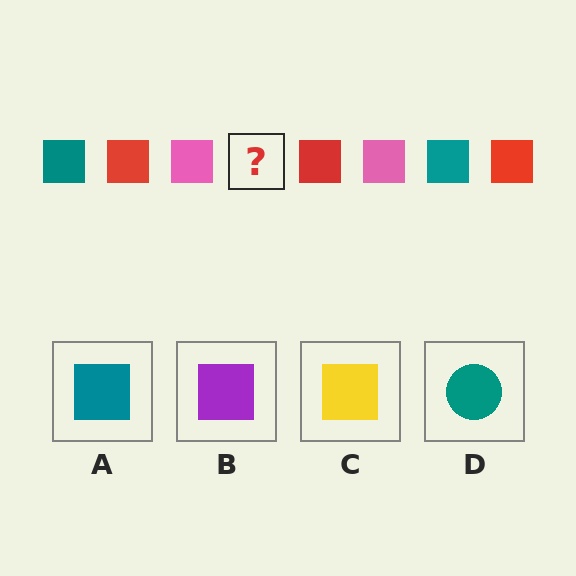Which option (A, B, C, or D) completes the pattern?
A.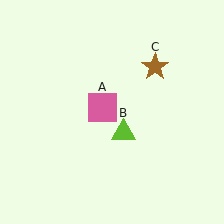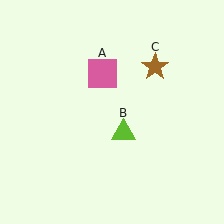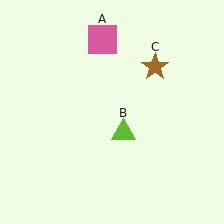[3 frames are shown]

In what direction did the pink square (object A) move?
The pink square (object A) moved up.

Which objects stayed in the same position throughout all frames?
Lime triangle (object B) and brown star (object C) remained stationary.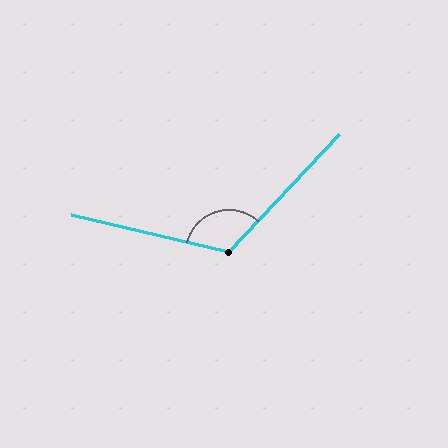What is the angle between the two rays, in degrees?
Approximately 120 degrees.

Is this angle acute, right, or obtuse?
It is obtuse.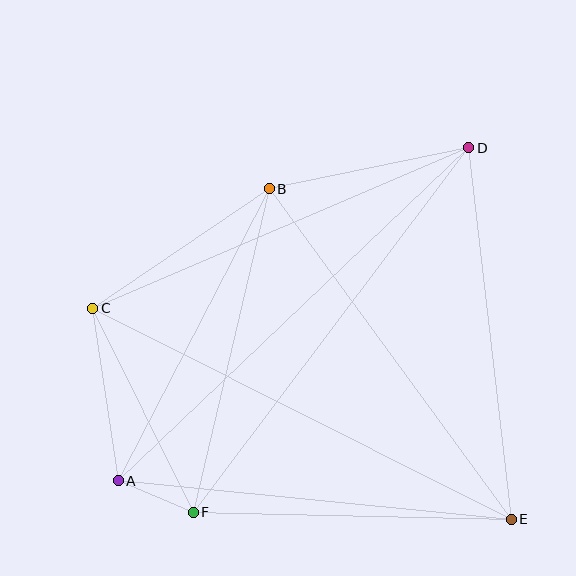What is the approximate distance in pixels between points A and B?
The distance between A and B is approximately 329 pixels.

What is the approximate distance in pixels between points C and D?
The distance between C and D is approximately 408 pixels.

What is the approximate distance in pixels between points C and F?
The distance between C and F is approximately 227 pixels.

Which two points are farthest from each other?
Points A and D are farthest from each other.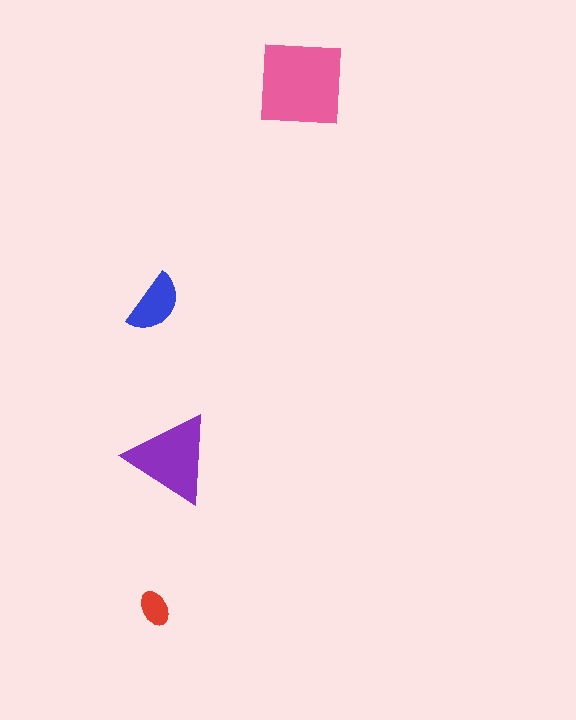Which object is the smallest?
The red ellipse.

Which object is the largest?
The pink square.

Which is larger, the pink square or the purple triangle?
The pink square.